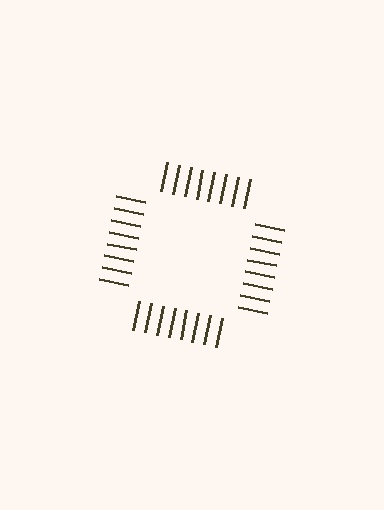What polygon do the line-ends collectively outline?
An illusory square — the line segments terminate on its edges but no continuous stroke is drawn.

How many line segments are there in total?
32 — 8 along each of the 4 edges.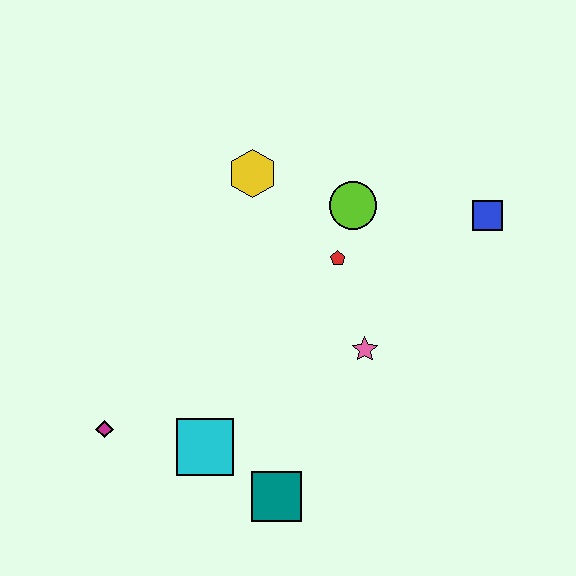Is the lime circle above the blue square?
Yes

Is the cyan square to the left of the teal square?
Yes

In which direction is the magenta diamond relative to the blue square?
The magenta diamond is to the left of the blue square.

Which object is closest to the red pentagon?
The lime circle is closest to the red pentagon.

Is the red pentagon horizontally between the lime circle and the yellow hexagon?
Yes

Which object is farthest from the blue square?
The magenta diamond is farthest from the blue square.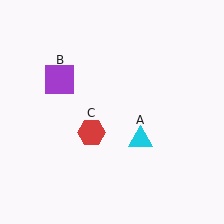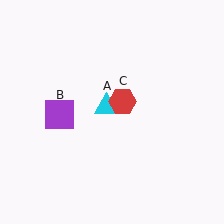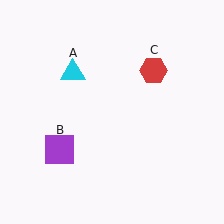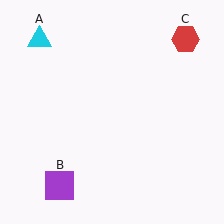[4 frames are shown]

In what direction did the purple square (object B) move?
The purple square (object B) moved down.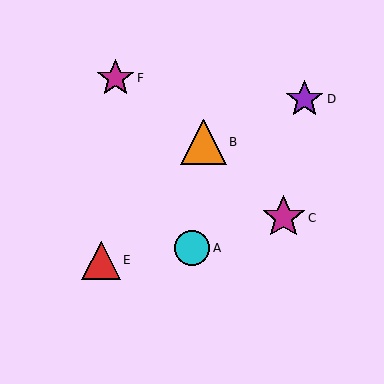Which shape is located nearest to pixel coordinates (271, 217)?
The magenta star (labeled C) at (284, 218) is nearest to that location.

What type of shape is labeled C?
Shape C is a magenta star.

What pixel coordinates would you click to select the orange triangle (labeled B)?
Click at (203, 142) to select the orange triangle B.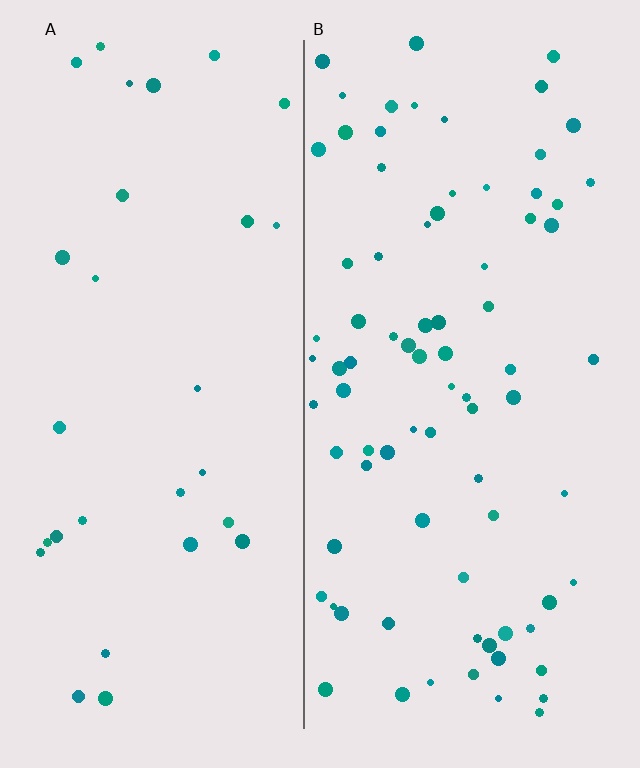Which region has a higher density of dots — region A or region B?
B (the right).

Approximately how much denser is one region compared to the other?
Approximately 2.7× — region B over region A.